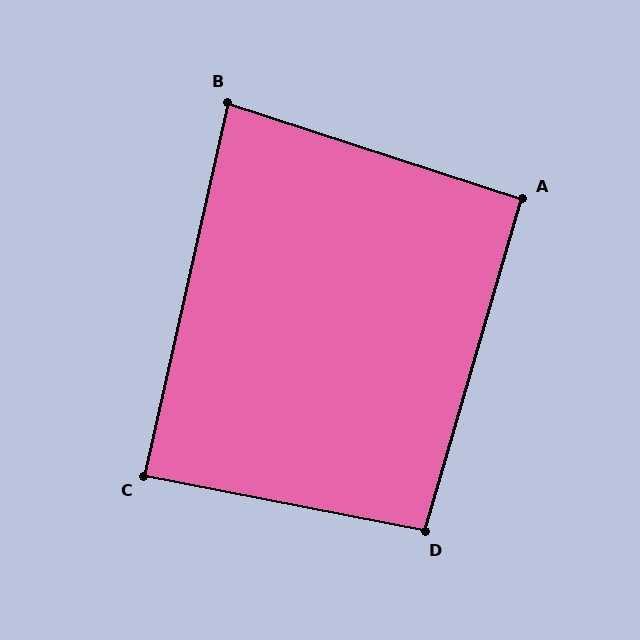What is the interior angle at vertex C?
Approximately 88 degrees (approximately right).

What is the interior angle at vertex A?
Approximately 92 degrees (approximately right).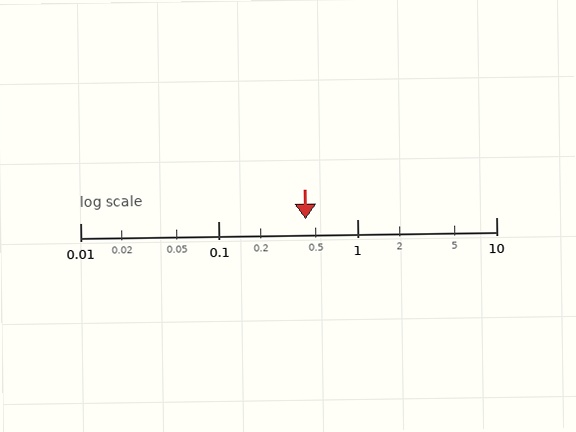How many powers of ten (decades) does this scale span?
The scale spans 3 decades, from 0.01 to 10.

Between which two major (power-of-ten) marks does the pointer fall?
The pointer is between 0.1 and 1.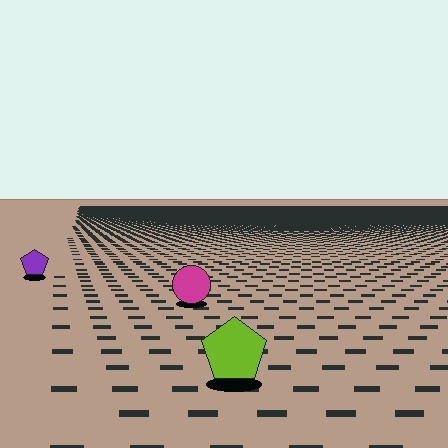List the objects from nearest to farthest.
From nearest to farthest: the lime pentagon, the magenta circle, the purple pentagon.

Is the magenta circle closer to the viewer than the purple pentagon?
Yes. The magenta circle is closer — you can tell from the texture gradient: the ground texture is coarser near it.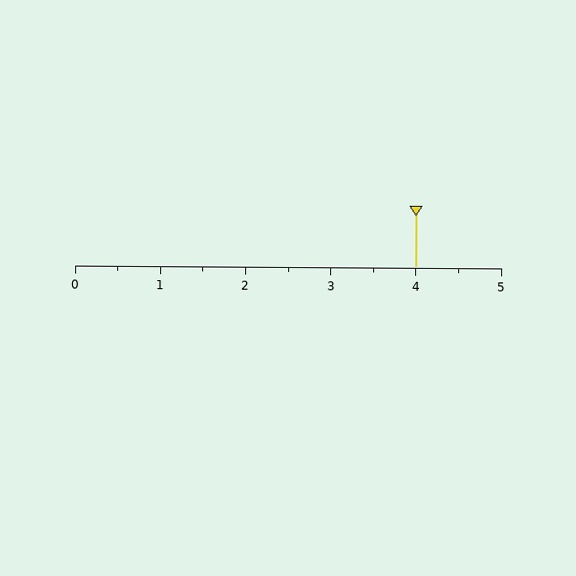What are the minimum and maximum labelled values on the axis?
The axis runs from 0 to 5.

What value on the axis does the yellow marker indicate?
The marker indicates approximately 4.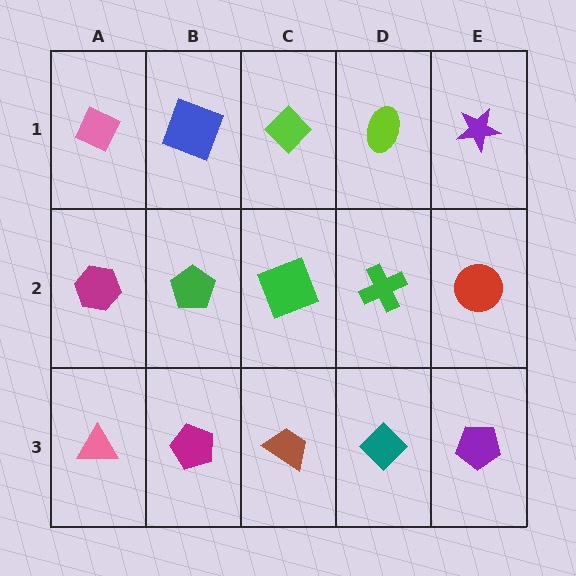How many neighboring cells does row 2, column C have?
4.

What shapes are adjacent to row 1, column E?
A red circle (row 2, column E), a lime ellipse (row 1, column D).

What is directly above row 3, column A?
A magenta hexagon.